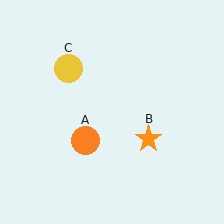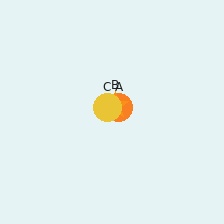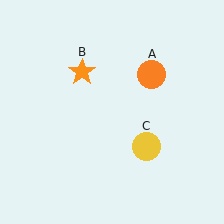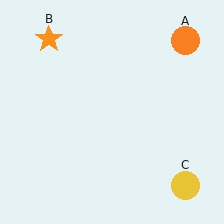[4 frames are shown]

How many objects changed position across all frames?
3 objects changed position: orange circle (object A), orange star (object B), yellow circle (object C).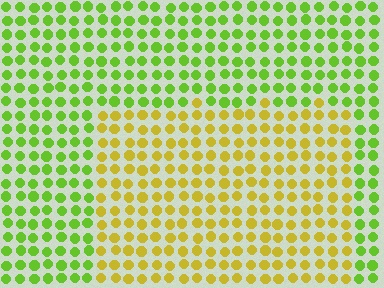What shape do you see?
I see a rectangle.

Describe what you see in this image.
The image is filled with small lime elements in a uniform arrangement. A rectangle-shaped region is visible where the elements are tinted to a slightly different hue, forming a subtle color boundary.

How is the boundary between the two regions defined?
The boundary is defined purely by a slight shift in hue (about 43 degrees). Spacing, size, and orientation are identical on both sides.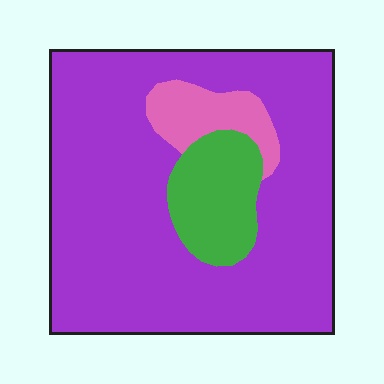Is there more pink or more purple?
Purple.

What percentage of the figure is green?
Green takes up about one eighth (1/8) of the figure.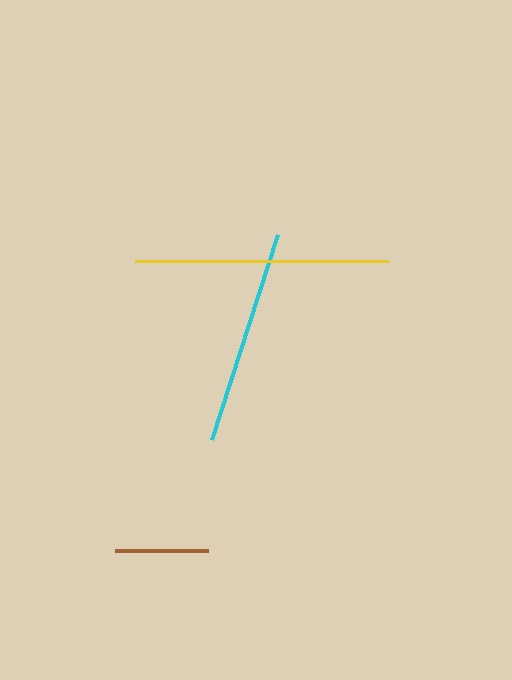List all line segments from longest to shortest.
From longest to shortest: yellow, cyan, brown.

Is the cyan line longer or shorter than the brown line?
The cyan line is longer than the brown line.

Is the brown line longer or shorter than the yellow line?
The yellow line is longer than the brown line.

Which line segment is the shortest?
The brown line is the shortest at approximately 93 pixels.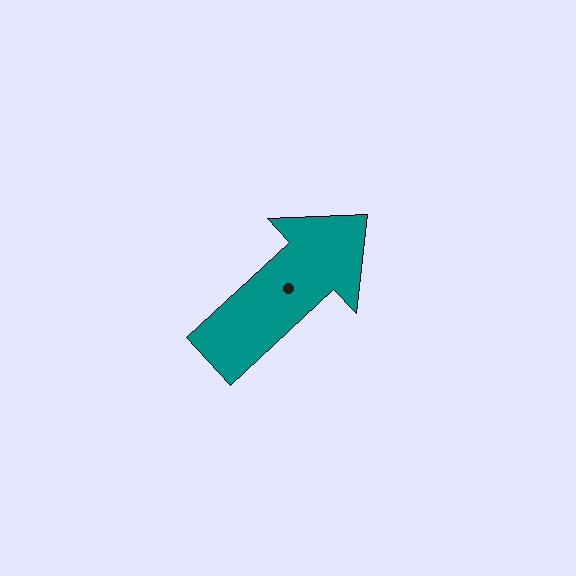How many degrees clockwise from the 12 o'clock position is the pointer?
Approximately 47 degrees.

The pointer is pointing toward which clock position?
Roughly 2 o'clock.